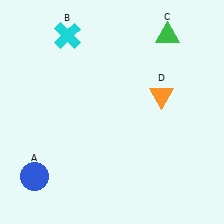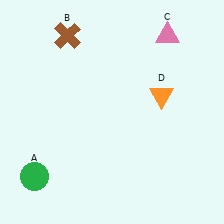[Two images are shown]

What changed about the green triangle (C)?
In Image 1, C is green. In Image 2, it changed to pink.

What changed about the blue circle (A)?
In Image 1, A is blue. In Image 2, it changed to green.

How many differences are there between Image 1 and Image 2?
There are 3 differences between the two images.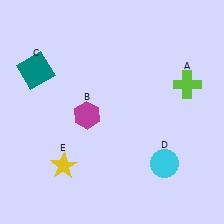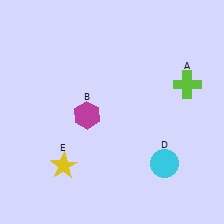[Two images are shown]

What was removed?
The teal square (C) was removed in Image 2.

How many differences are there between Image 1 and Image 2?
There is 1 difference between the two images.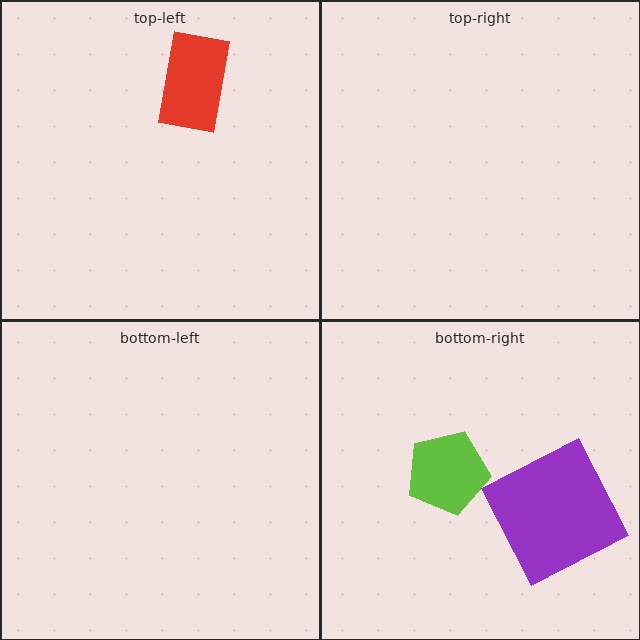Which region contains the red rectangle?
The top-left region.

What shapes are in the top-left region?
The red rectangle.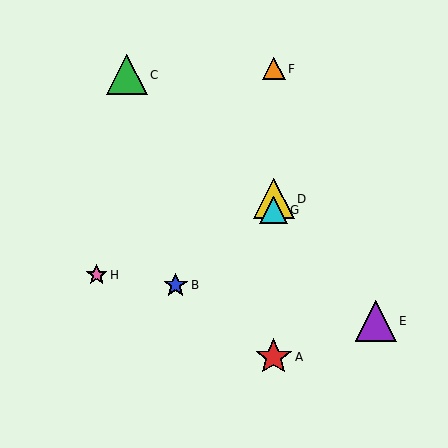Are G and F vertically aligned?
Yes, both are at x≈274.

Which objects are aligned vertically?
Objects A, D, F, G are aligned vertically.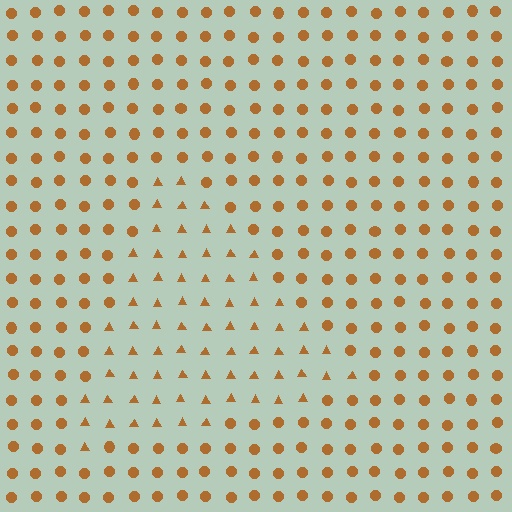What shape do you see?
I see a triangle.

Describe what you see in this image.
The image is filled with small brown elements arranged in a uniform grid. A triangle-shaped region contains triangles, while the surrounding area contains circles. The boundary is defined purely by the change in element shape.